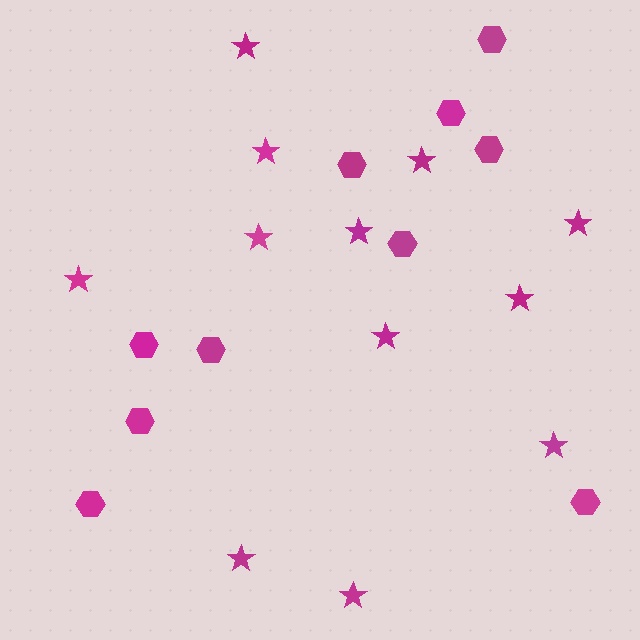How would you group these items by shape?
There are 2 groups: one group of stars (12) and one group of hexagons (10).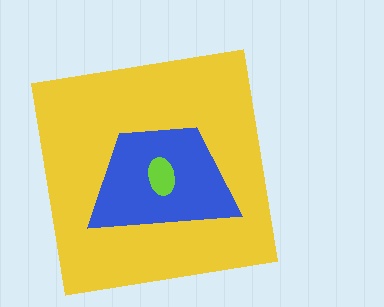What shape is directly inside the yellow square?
The blue trapezoid.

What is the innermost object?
The lime ellipse.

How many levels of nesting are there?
3.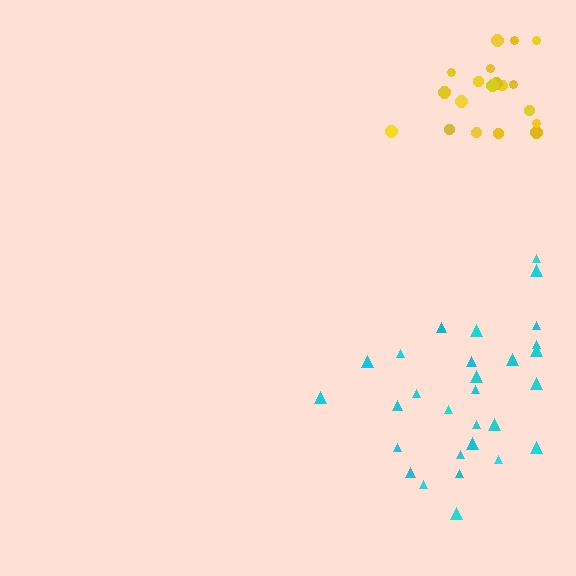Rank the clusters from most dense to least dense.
yellow, cyan.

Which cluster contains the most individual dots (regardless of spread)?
Cyan (30).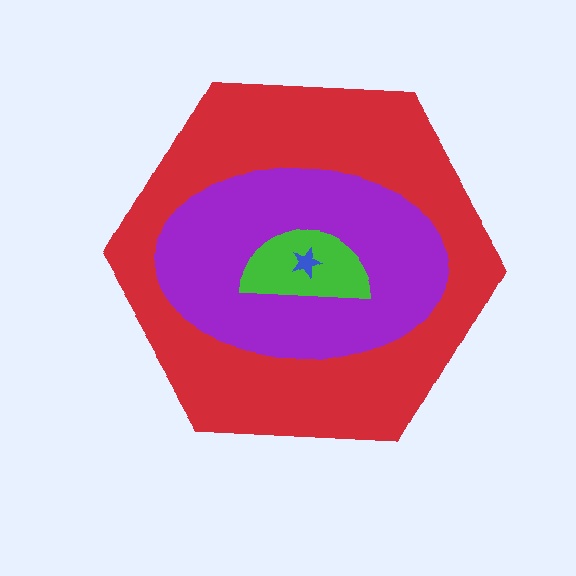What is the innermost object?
The blue star.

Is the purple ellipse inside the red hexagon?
Yes.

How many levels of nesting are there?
4.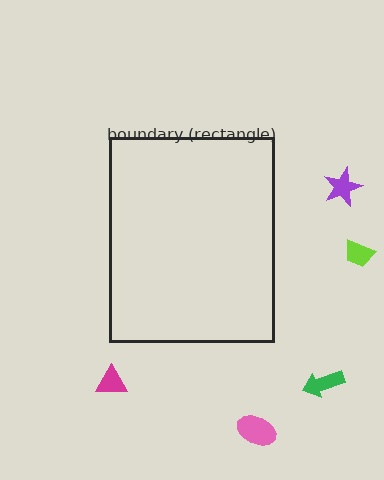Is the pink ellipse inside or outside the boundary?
Outside.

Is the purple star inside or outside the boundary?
Outside.